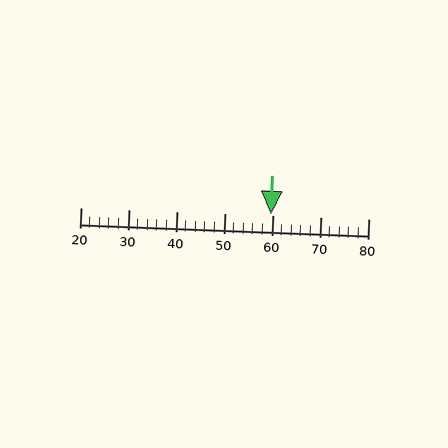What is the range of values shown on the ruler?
The ruler shows values from 20 to 80.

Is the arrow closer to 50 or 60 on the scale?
The arrow is closer to 60.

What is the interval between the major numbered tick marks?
The major tick marks are spaced 10 units apart.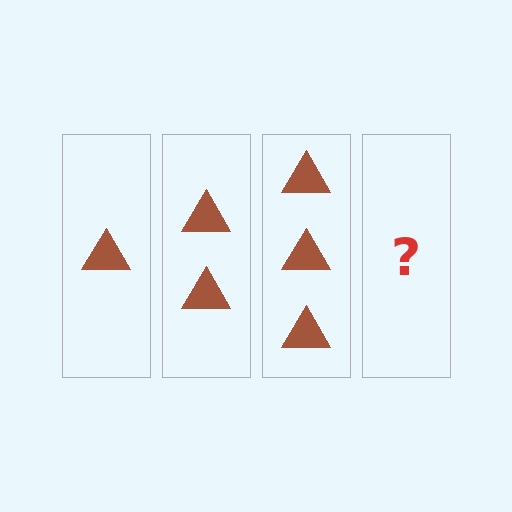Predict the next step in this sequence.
The next step is 4 triangles.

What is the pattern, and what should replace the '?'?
The pattern is that each step adds one more triangle. The '?' should be 4 triangles.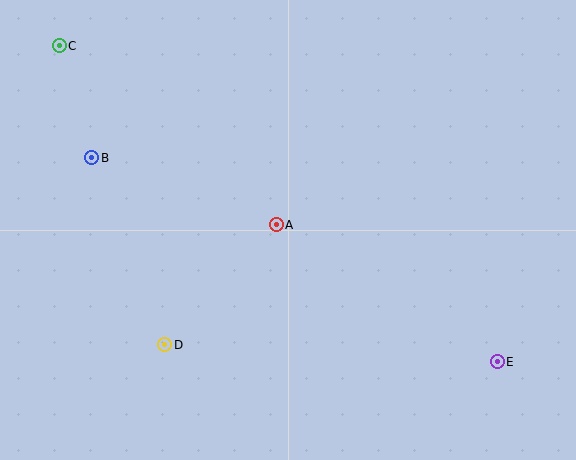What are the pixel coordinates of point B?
Point B is at (92, 158).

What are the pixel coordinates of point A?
Point A is at (276, 225).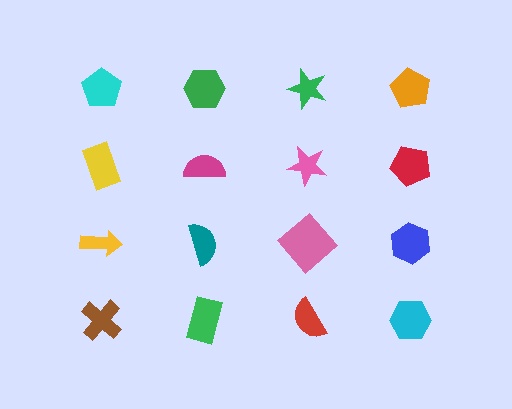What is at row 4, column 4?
A cyan hexagon.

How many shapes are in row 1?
4 shapes.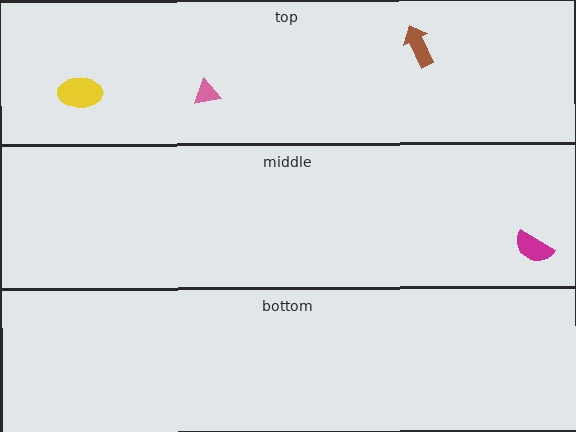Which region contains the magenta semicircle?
The middle region.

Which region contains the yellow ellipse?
The top region.